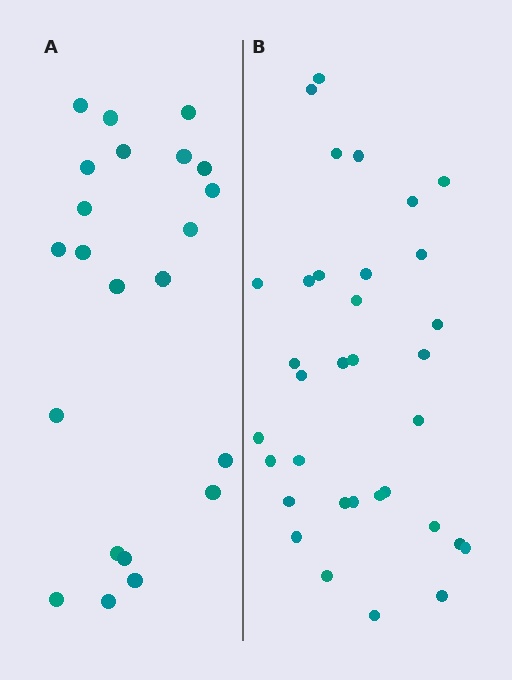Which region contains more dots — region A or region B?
Region B (the right region) has more dots.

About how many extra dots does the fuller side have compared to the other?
Region B has roughly 12 or so more dots than region A.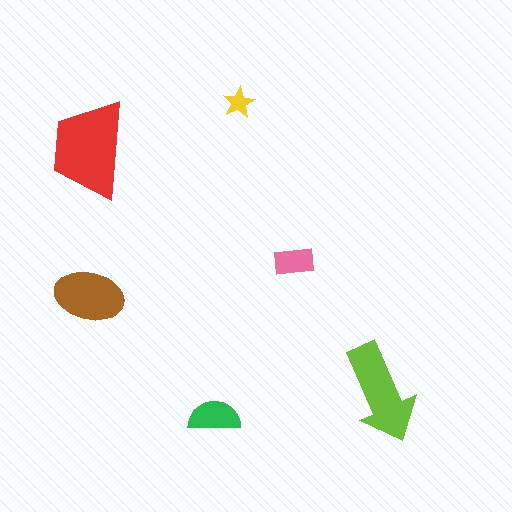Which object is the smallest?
The yellow star.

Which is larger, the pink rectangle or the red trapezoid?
The red trapezoid.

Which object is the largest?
The red trapezoid.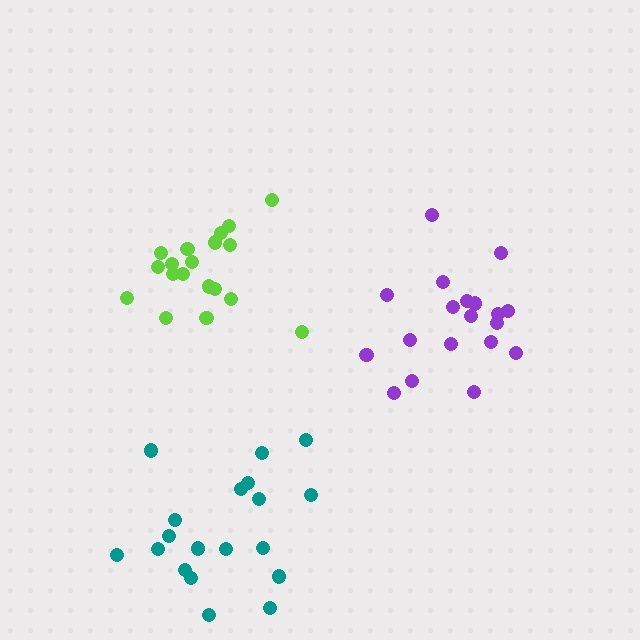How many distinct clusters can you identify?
There are 3 distinct clusters.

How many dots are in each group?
Group 1: 19 dots, Group 2: 19 dots, Group 3: 19 dots (57 total).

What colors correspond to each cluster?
The clusters are colored: purple, teal, lime.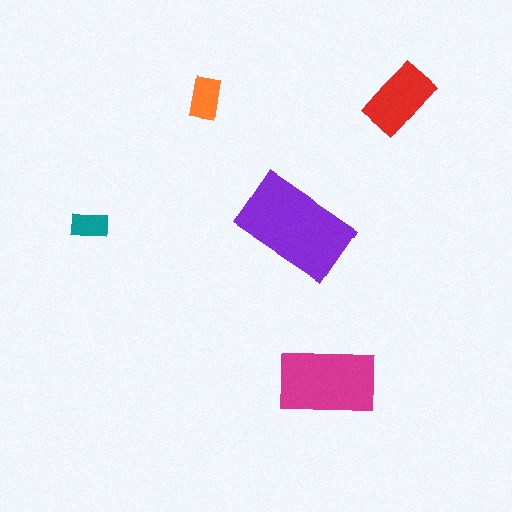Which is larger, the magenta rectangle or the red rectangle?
The magenta one.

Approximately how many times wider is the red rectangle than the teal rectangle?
About 2 times wider.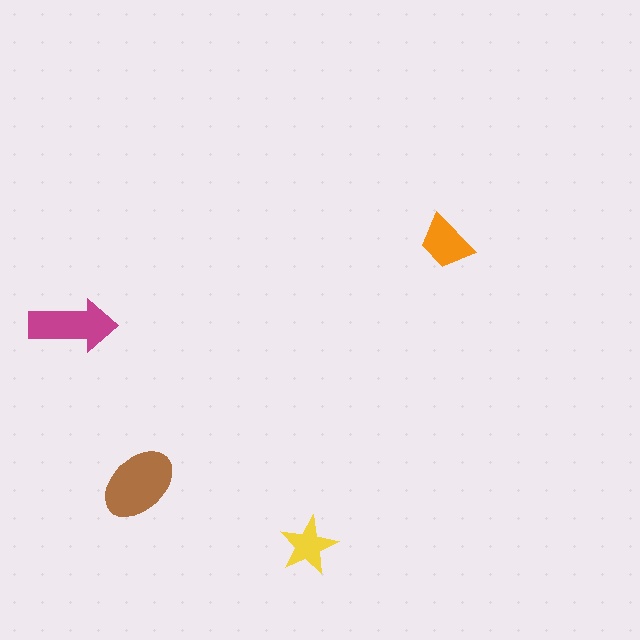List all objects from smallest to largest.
The yellow star, the orange trapezoid, the magenta arrow, the brown ellipse.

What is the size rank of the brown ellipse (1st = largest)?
1st.